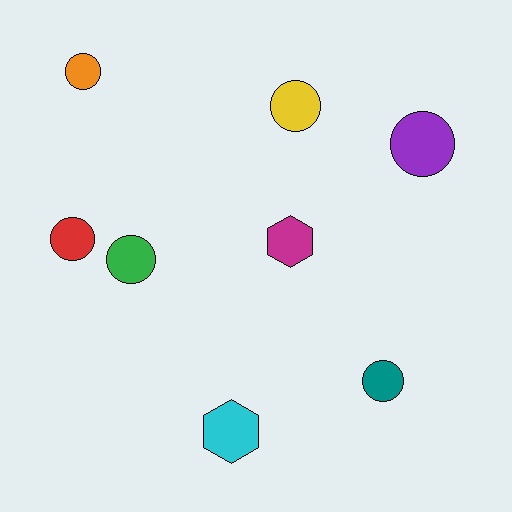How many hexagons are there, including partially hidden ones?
There are 2 hexagons.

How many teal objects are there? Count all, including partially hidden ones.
There is 1 teal object.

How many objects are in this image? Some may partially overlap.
There are 8 objects.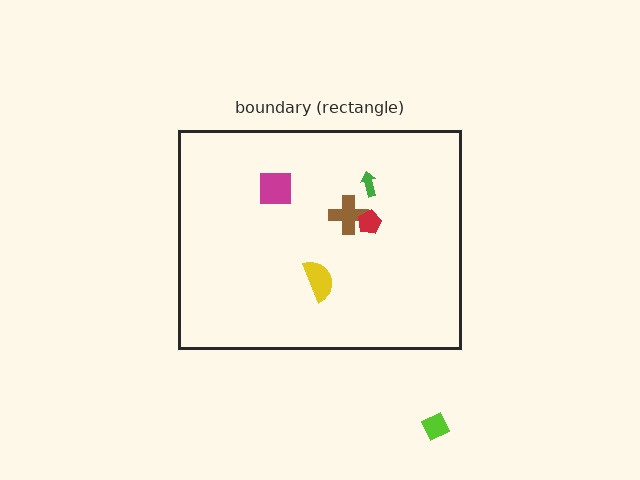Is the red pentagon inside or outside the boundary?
Inside.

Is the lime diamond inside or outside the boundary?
Outside.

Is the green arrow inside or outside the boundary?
Inside.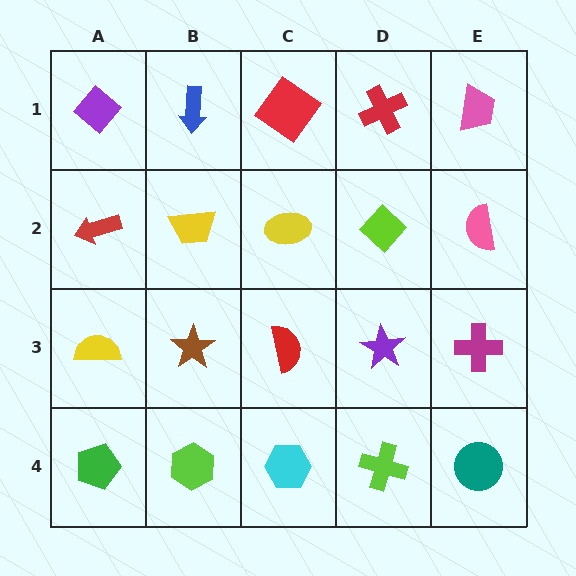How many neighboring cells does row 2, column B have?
4.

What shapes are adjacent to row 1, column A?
A red arrow (row 2, column A), a blue arrow (row 1, column B).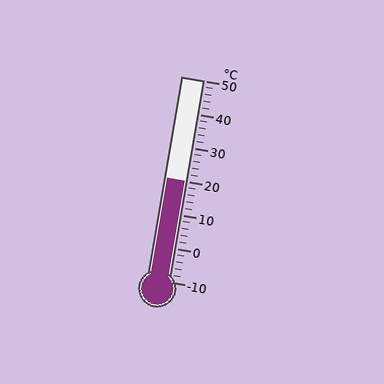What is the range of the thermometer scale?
The thermometer scale ranges from -10°C to 50°C.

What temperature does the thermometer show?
The thermometer shows approximately 20°C.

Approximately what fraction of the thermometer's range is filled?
The thermometer is filled to approximately 50% of its range.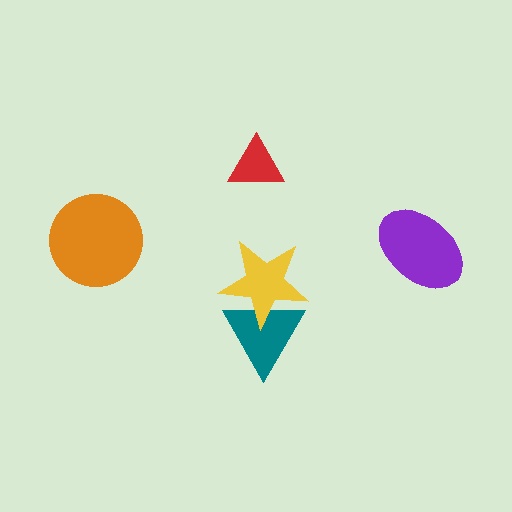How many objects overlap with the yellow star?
1 object overlaps with the yellow star.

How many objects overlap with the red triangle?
0 objects overlap with the red triangle.